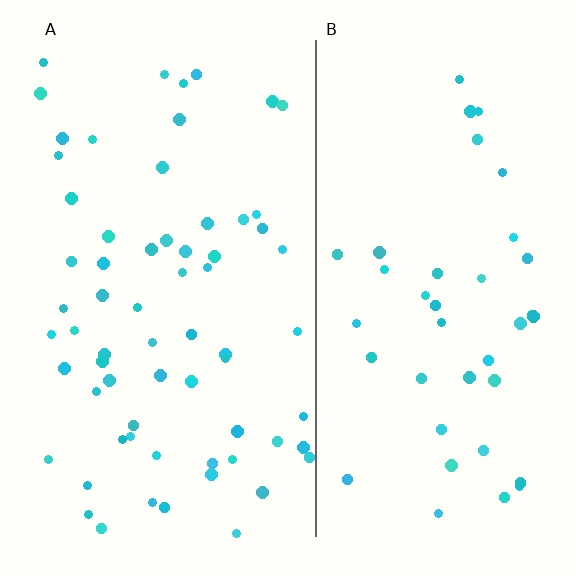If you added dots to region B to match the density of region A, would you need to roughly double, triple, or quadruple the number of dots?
Approximately double.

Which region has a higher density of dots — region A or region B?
A (the left).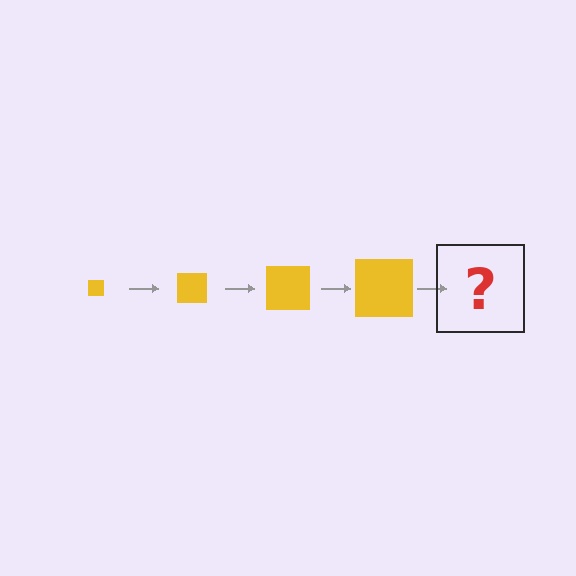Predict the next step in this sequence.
The next step is a yellow square, larger than the previous one.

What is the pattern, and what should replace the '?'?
The pattern is that the square gets progressively larger each step. The '?' should be a yellow square, larger than the previous one.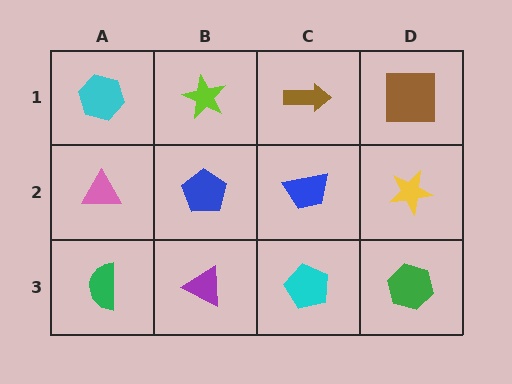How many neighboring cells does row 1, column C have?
3.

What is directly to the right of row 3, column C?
A green hexagon.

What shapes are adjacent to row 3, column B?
A blue pentagon (row 2, column B), a green semicircle (row 3, column A), a cyan pentagon (row 3, column C).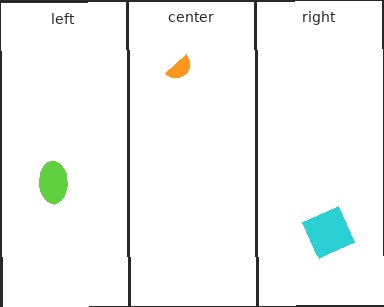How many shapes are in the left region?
1.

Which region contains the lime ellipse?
The left region.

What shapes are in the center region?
The orange semicircle.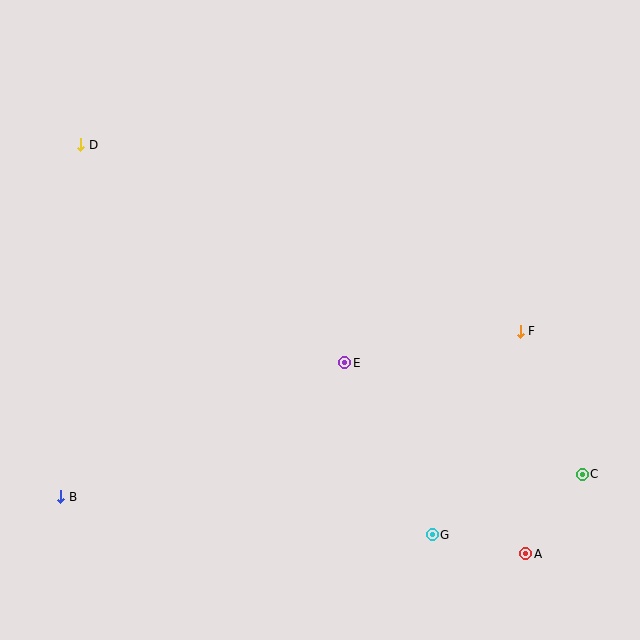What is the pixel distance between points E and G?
The distance between E and G is 193 pixels.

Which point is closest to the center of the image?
Point E at (345, 363) is closest to the center.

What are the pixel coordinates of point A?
Point A is at (526, 554).